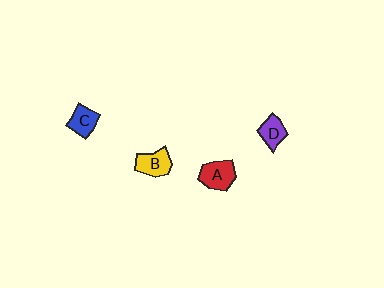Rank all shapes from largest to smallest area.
From largest to smallest: A (red), B (yellow), C (blue), D (purple).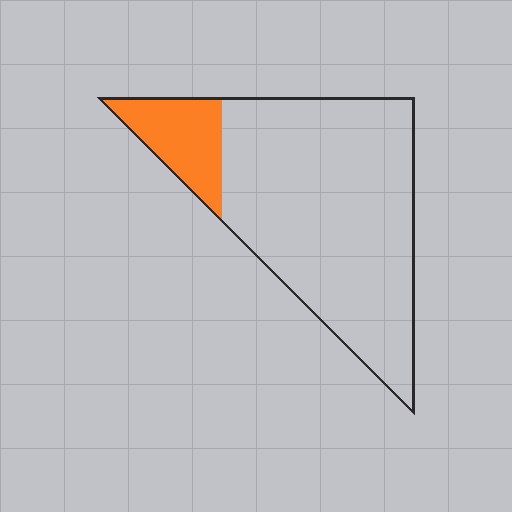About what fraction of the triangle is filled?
About one sixth (1/6).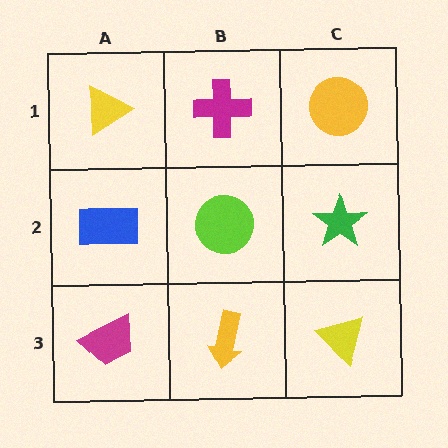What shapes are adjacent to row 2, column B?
A magenta cross (row 1, column B), a yellow arrow (row 3, column B), a blue rectangle (row 2, column A), a green star (row 2, column C).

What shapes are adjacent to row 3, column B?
A lime circle (row 2, column B), a magenta trapezoid (row 3, column A), a yellow triangle (row 3, column C).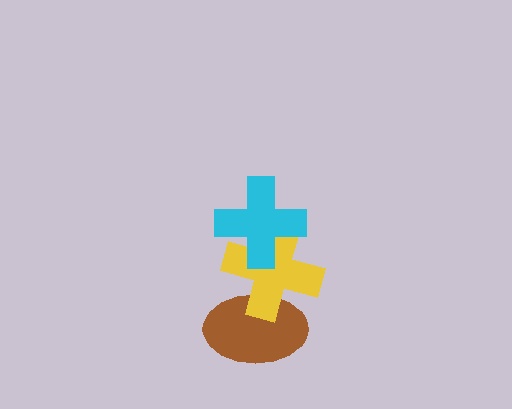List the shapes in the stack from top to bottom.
From top to bottom: the cyan cross, the yellow cross, the brown ellipse.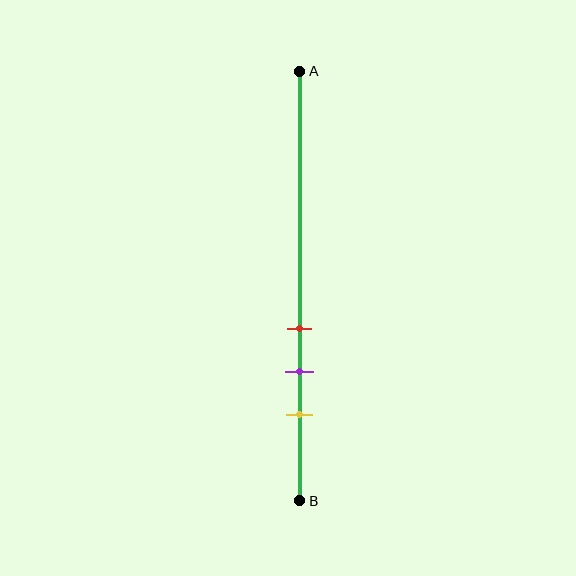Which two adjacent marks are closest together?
The red and purple marks are the closest adjacent pair.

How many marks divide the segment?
There are 3 marks dividing the segment.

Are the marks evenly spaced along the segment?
Yes, the marks are approximately evenly spaced.